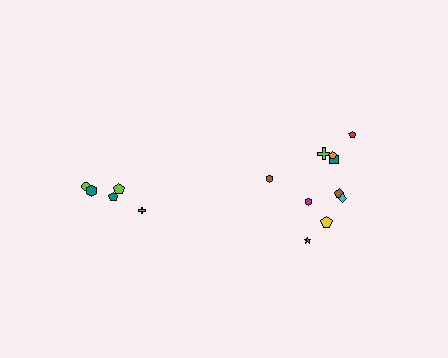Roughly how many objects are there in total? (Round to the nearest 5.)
Roughly 15 objects in total.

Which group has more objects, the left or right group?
The right group.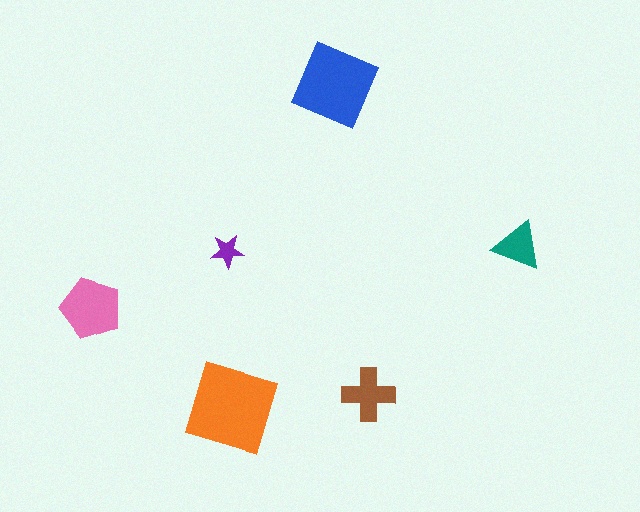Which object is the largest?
The orange square.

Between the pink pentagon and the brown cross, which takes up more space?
The pink pentagon.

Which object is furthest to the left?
The pink pentagon is leftmost.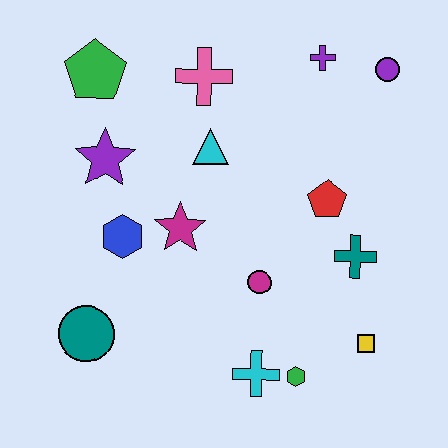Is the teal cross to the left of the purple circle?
Yes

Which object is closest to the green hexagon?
The cyan cross is closest to the green hexagon.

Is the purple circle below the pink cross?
No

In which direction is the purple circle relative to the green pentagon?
The purple circle is to the right of the green pentagon.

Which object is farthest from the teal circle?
The purple circle is farthest from the teal circle.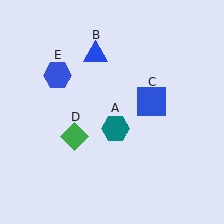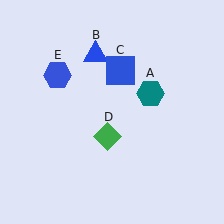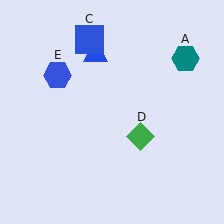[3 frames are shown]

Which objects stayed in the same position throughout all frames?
Blue triangle (object B) and blue hexagon (object E) remained stationary.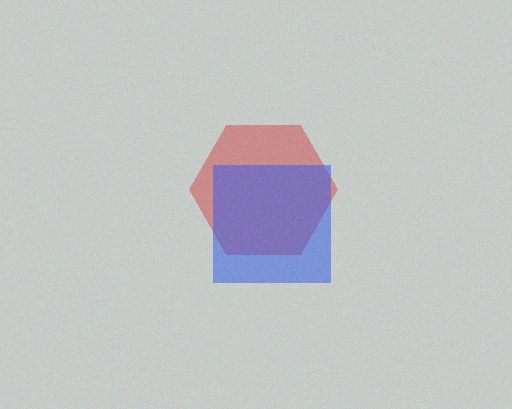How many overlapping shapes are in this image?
There are 2 overlapping shapes in the image.